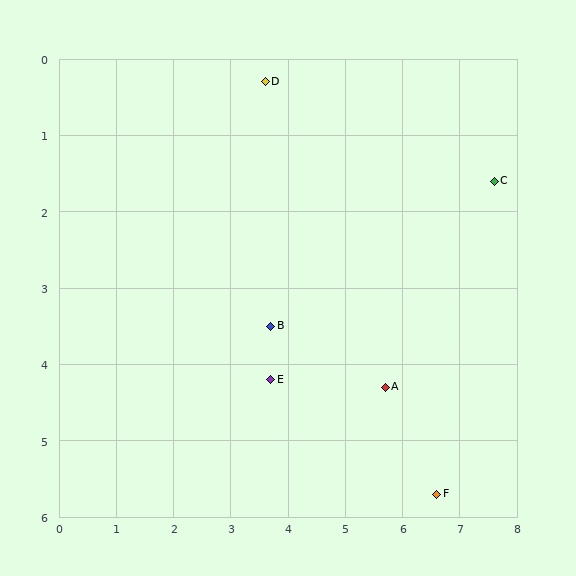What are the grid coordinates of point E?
Point E is at approximately (3.7, 4.2).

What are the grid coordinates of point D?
Point D is at approximately (3.6, 0.3).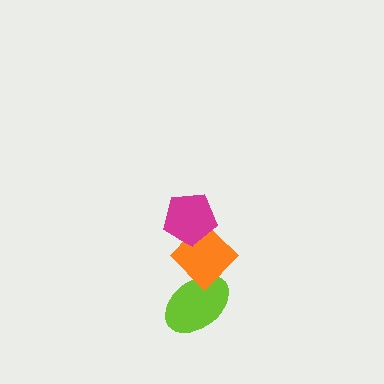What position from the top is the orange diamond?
The orange diamond is 2nd from the top.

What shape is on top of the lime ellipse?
The orange diamond is on top of the lime ellipse.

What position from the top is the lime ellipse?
The lime ellipse is 3rd from the top.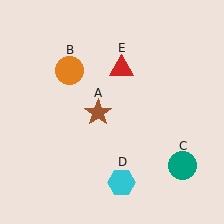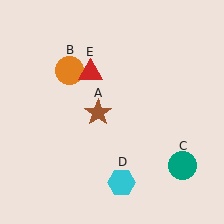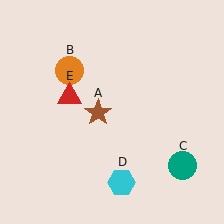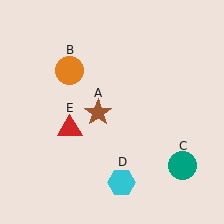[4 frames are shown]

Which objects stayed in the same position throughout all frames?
Brown star (object A) and orange circle (object B) and teal circle (object C) and cyan hexagon (object D) remained stationary.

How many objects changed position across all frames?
1 object changed position: red triangle (object E).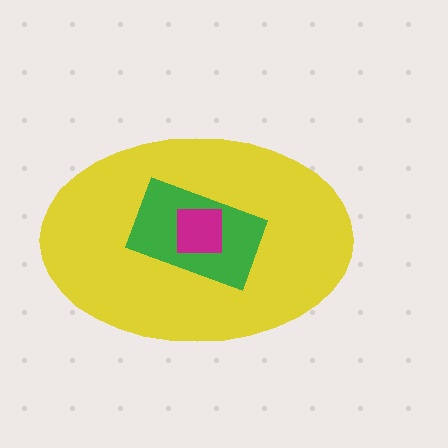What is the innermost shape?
The magenta square.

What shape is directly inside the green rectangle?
The magenta square.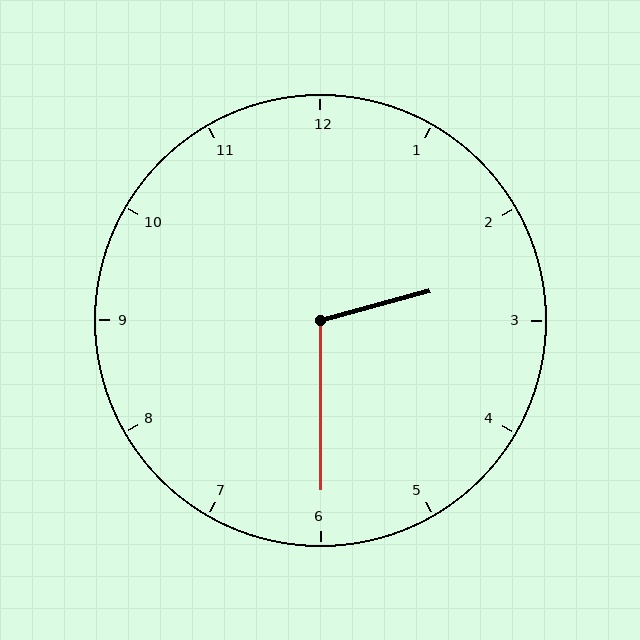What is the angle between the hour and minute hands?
Approximately 105 degrees.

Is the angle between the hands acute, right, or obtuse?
It is obtuse.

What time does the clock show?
2:30.